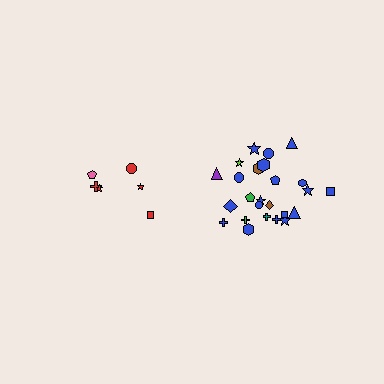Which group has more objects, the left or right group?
The right group.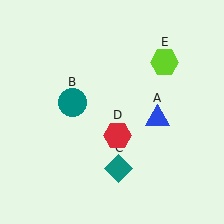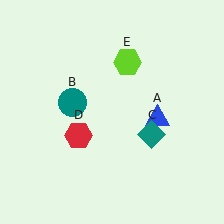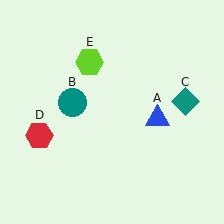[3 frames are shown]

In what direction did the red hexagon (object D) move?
The red hexagon (object D) moved left.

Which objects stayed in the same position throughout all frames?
Blue triangle (object A) and teal circle (object B) remained stationary.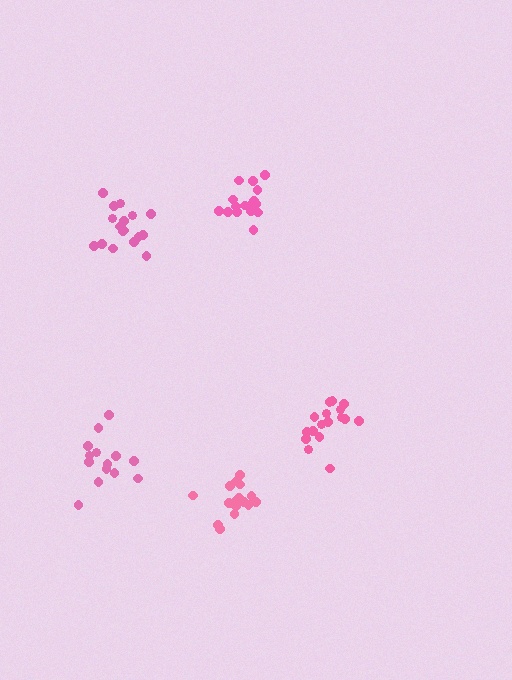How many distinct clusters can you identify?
There are 5 distinct clusters.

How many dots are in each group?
Group 1: 16 dots, Group 2: 17 dots, Group 3: 14 dots, Group 4: 16 dots, Group 5: 17 dots (80 total).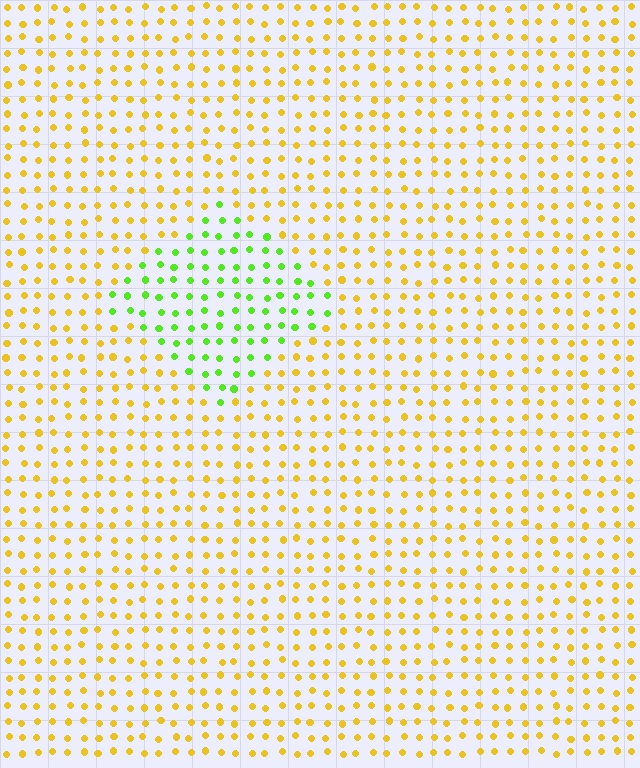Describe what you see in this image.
The image is filled with small yellow elements in a uniform arrangement. A diamond-shaped region is visible where the elements are tinted to a slightly different hue, forming a subtle color boundary.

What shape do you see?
I see a diamond.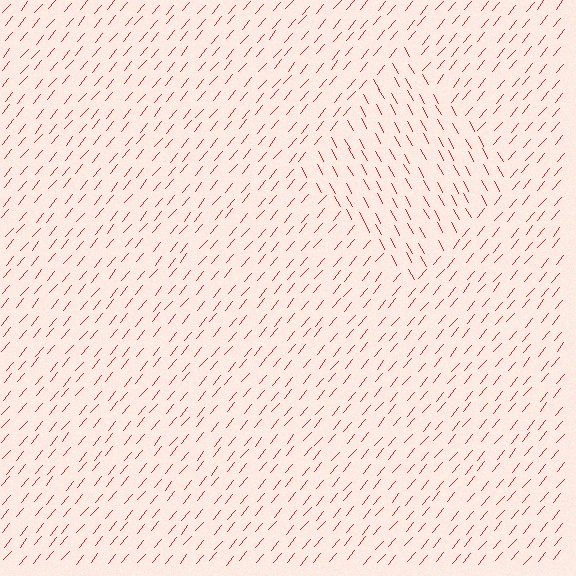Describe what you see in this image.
The image is filled with small red line segments. A diamond region in the image has lines oriented differently from the surrounding lines, creating a visible texture boundary.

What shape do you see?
I see a diamond.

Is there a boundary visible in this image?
Yes, there is a texture boundary formed by a change in line orientation.